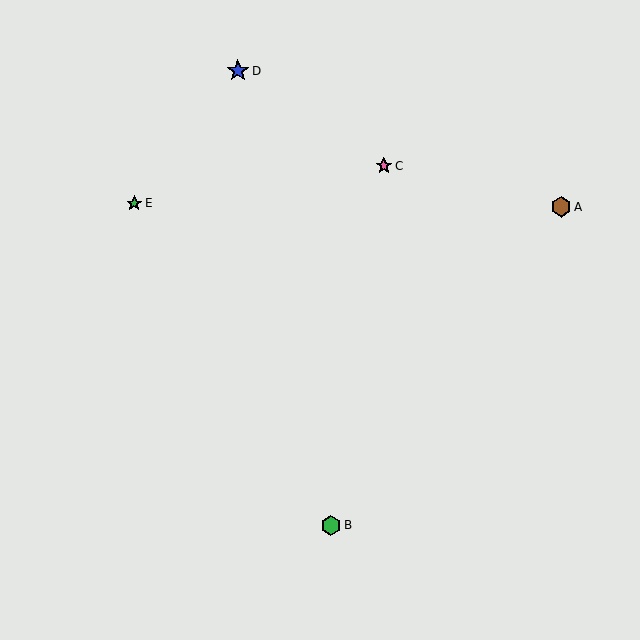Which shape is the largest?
The blue star (labeled D) is the largest.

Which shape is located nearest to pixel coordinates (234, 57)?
The blue star (labeled D) at (238, 71) is nearest to that location.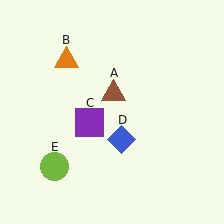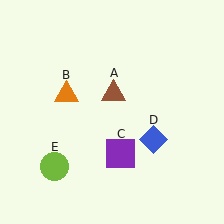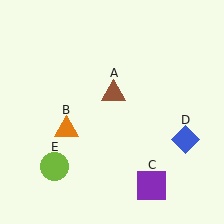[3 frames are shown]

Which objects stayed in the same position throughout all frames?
Brown triangle (object A) and lime circle (object E) remained stationary.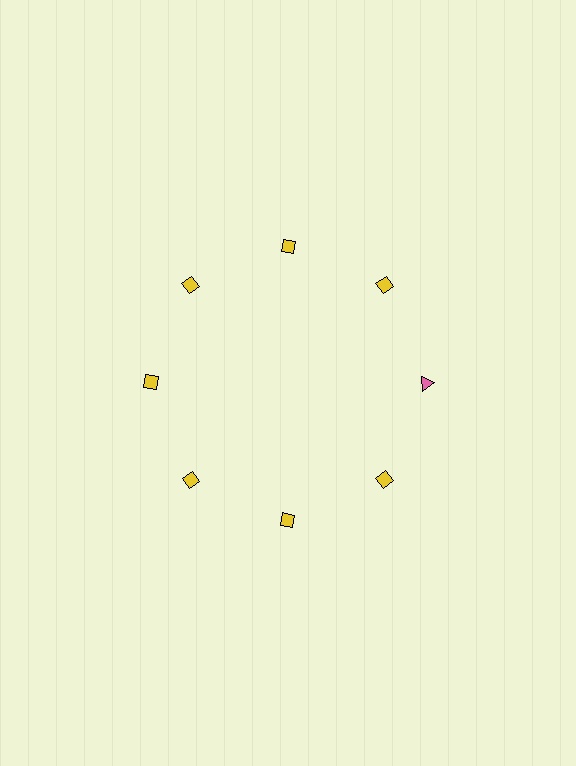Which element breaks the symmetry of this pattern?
The pink triangle at roughly the 3 o'clock position breaks the symmetry. All other shapes are yellow diamonds.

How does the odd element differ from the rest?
It differs in both color (pink instead of yellow) and shape (triangle instead of diamond).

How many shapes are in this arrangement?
There are 8 shapes arranged in a ring pattern.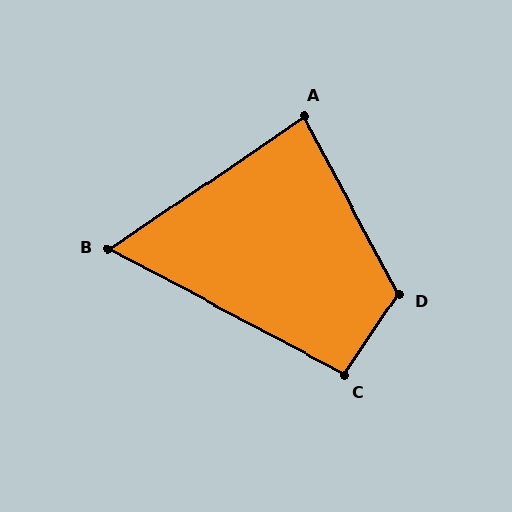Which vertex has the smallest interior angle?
B, at approximately 62 degrees.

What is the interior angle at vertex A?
Approximately 84 degrees (acute).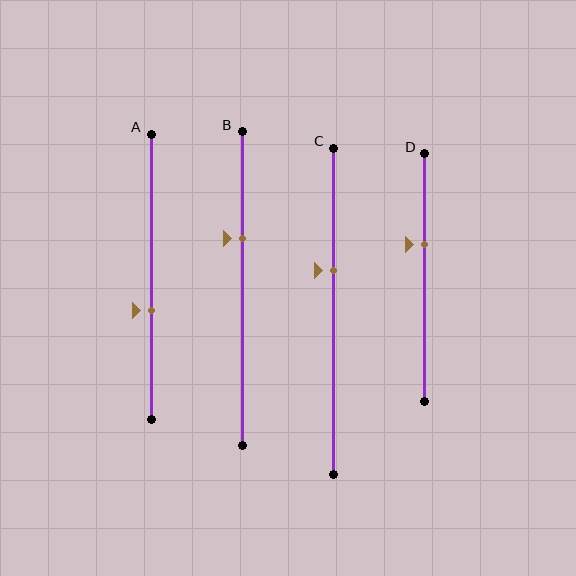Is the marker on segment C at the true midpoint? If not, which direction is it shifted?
No, the marker on segment C is shifted upward by about 13% of the segment length.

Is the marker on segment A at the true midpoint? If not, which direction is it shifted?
No, the marker on segment A is shifted downward by about 12% of the segment length.